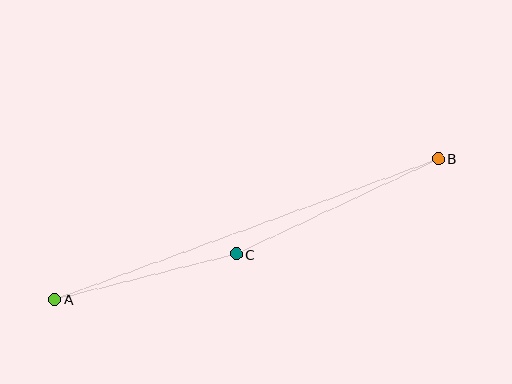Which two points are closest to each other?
Points A and C are closest to each other.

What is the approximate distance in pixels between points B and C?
The distance between B and C is approximately 224 pixels.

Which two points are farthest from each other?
Points A and B are farthest from each other.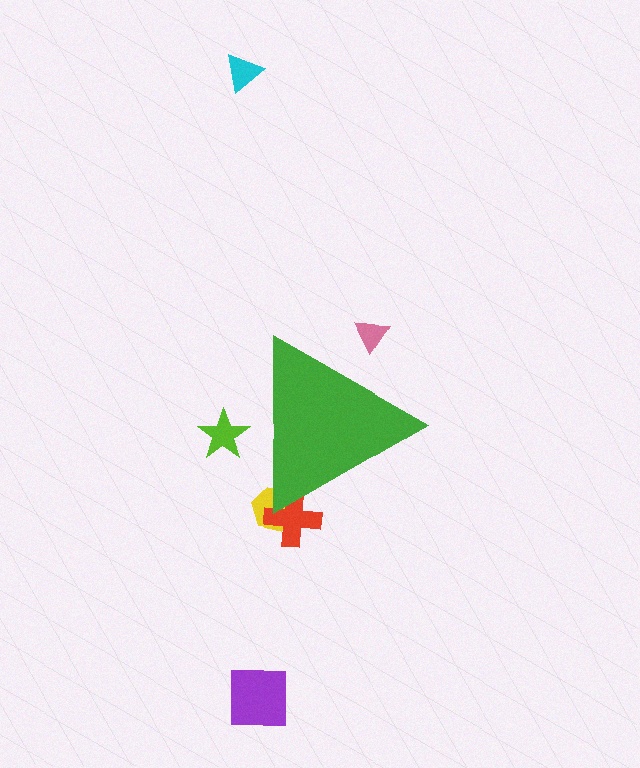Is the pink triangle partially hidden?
Yes, the pink triangle is partially hidden behind the green triangle.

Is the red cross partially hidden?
Yes, the red cross is partially hidden behind the green triangle.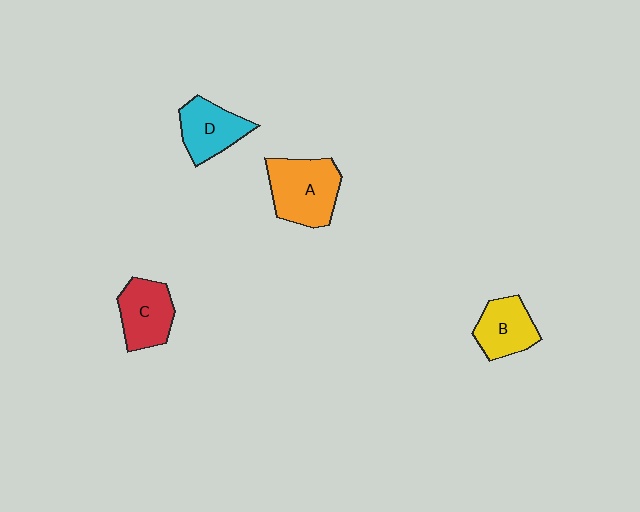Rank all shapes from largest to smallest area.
From largest to smallest: A (orange), C (red), D (cyan), B (yellow).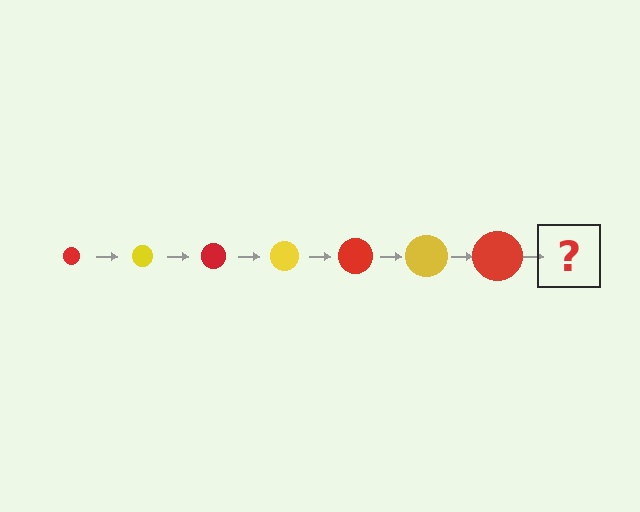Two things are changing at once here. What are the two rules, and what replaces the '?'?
The two rules are that the circle grows larger each step and the color cycles through red and yellow. The '?' should be a yellow circle, larger than the previous one.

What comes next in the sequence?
The next element should be a yellow circle, larger than the previous one.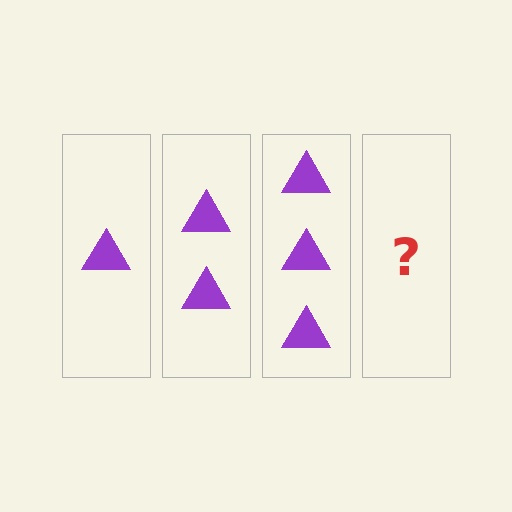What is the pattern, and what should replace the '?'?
The pattern is that each step adds one more triangle. The '?' should be 4 triangles.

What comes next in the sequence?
The next element should be 4 triangles.